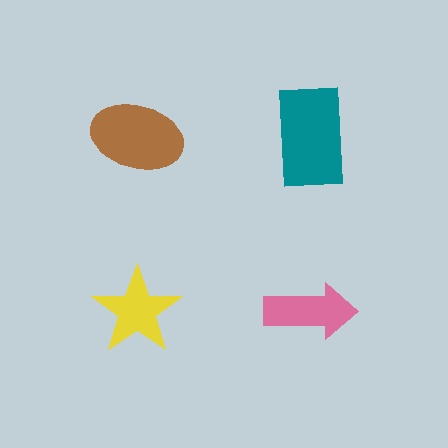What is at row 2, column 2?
A pink arrow.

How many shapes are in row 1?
2 shapes.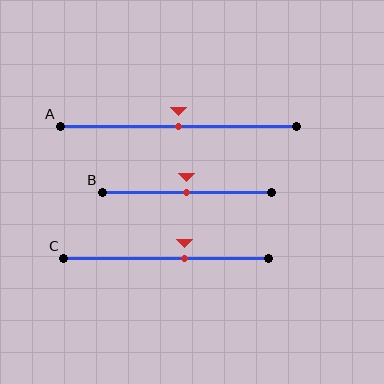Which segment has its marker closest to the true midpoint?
Segment A has its marker closest to the true midpoint.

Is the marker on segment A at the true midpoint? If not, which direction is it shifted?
Yes, the marker on segment A is at the true midpoint.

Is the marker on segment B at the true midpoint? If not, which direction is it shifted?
Yes, the marker on segment B is at the true midpoint.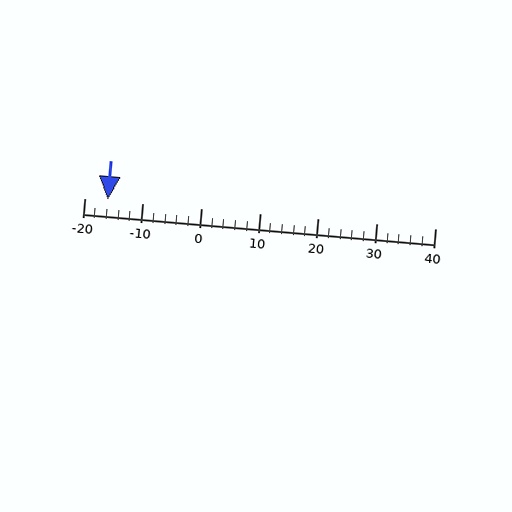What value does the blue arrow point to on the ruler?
The blue arrow points to approximately -16.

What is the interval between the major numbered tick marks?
The major tick marks are spaced 10 units apart.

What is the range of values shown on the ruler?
The ruler shows values from -20 to 40.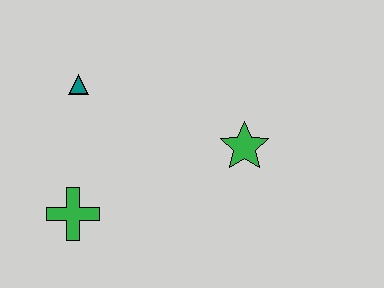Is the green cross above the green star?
No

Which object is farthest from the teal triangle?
The green star is farthest from the teal triangle.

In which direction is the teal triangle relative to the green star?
The teal triangle is to the left of the green star.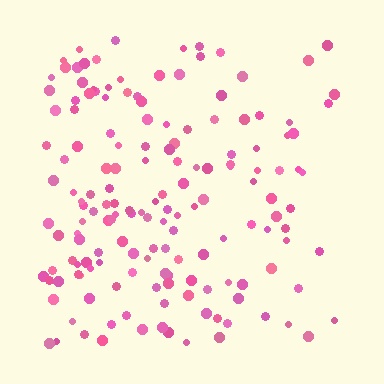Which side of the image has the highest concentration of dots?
The left.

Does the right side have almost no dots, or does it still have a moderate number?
Still a moderate number, just noticeably fewer than the left.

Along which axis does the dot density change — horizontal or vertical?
Horizontal.